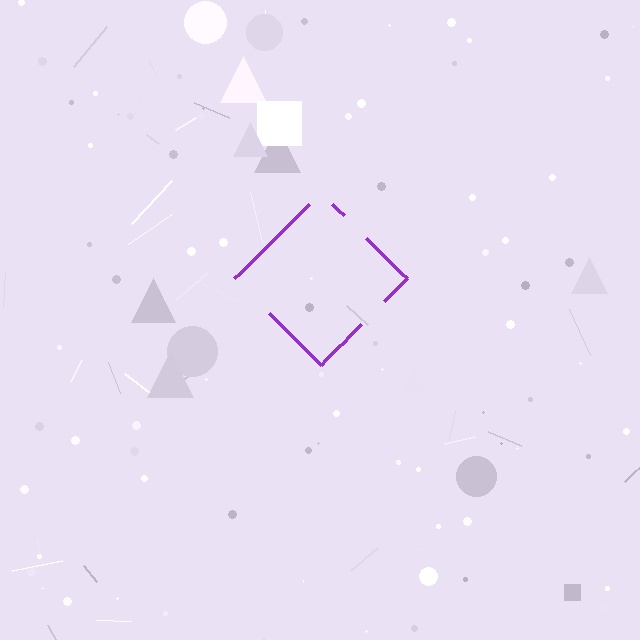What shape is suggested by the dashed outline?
The dashed outline suggests a diamond.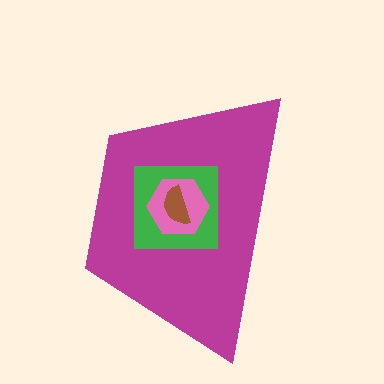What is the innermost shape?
The brown semicircle.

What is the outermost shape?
The magenta trapezoid.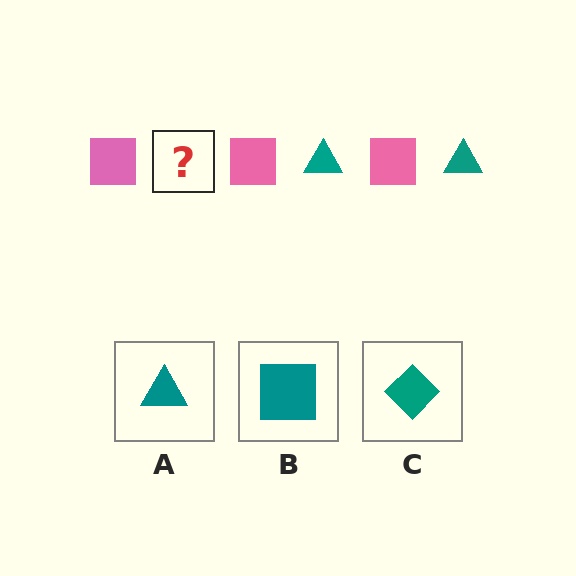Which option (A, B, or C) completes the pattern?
A.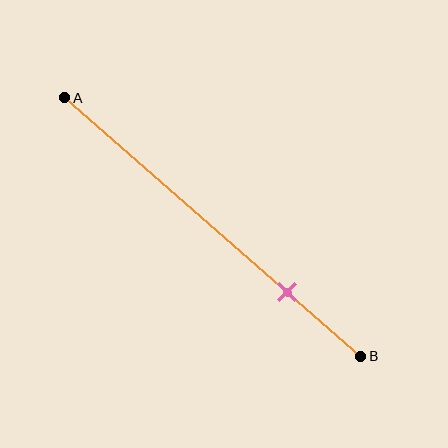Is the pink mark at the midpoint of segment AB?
No, the mark is at about 75% from A, not at the 50% midpoint.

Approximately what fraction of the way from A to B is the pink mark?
The pink mark is approximately 75% of the way from A to B.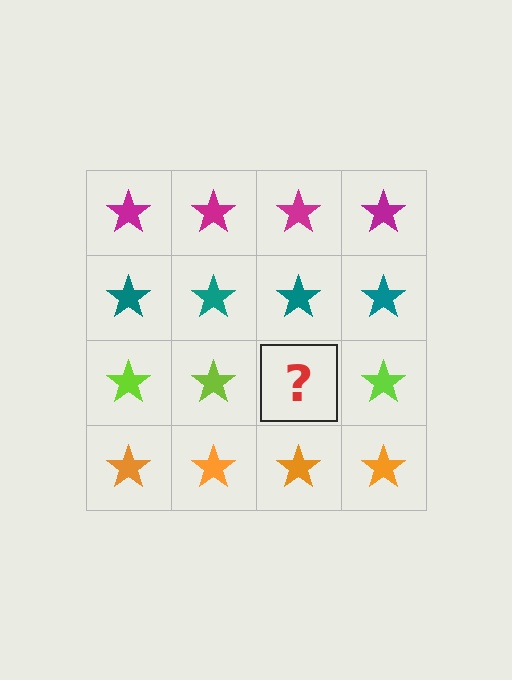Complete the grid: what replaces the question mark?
The question mark should be replaced with a lime star.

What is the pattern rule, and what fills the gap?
The rule is that each row has a consistent color. The gap should be filled with a lime star.